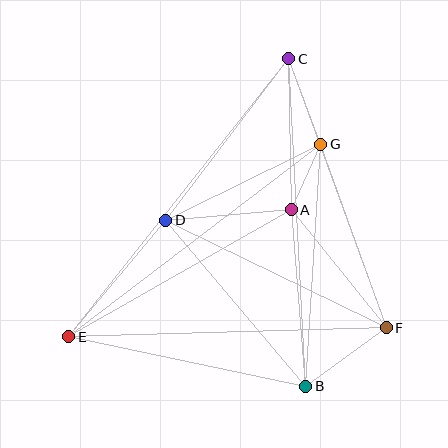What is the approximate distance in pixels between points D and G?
The distance between D and G is approximately 172 pixels.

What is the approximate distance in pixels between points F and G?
The distance between F and G is approximately 195 pixels.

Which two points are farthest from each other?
Points C and E are farthest from each other.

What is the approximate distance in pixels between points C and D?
The distance between C and D is approximately 203 pixels.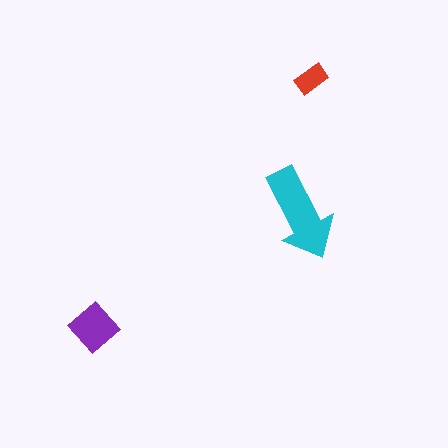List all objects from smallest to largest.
The red rectangle, the purple diamond, the cyan arrow.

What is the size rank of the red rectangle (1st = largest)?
3rd.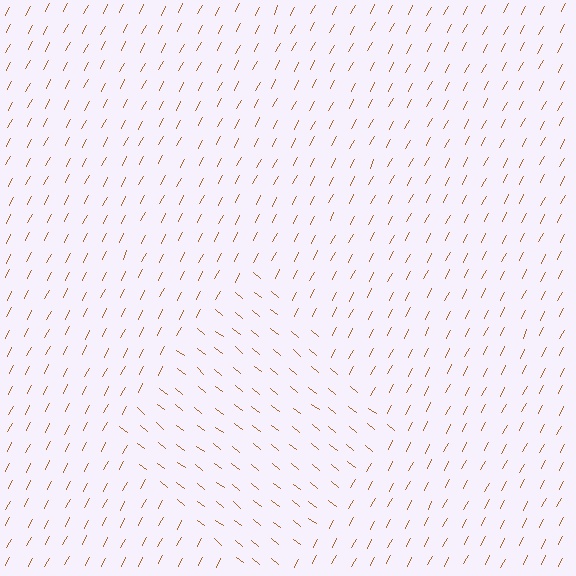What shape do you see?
I see a diamond.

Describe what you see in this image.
The image is filled with small brown line segments. A diamond region in the image has lines oriented differently from the surrounding lines, creating a visible texture boundary.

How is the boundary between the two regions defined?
The boundary is defined purely by a change in line orientation (approximately 79 degrees difference). All lines are the same color and thickness.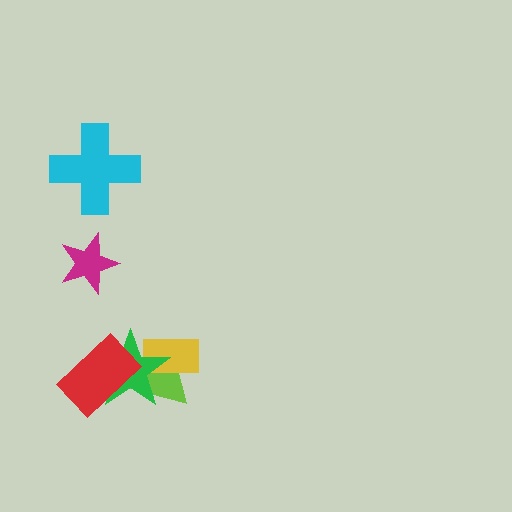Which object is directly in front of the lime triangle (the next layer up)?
The yellow rectangle is directly in front of the lime triangle.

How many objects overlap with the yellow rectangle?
2 objects overlap with the yellow rectangle.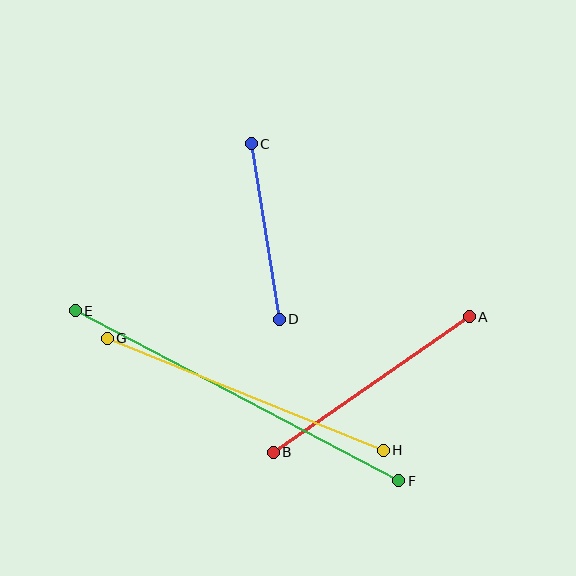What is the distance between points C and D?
The distance is approximately 178 pixels.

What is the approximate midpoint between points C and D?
The midpoint is at approximately (265, 232) pixels.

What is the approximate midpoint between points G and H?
The midpoint is at approximately (245, 394) pixels.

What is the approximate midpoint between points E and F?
The midpoint is at approximately (237, 396) pixels.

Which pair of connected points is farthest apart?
Points E and F are farthest apart.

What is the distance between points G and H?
The distance is approximately 298 pixels.